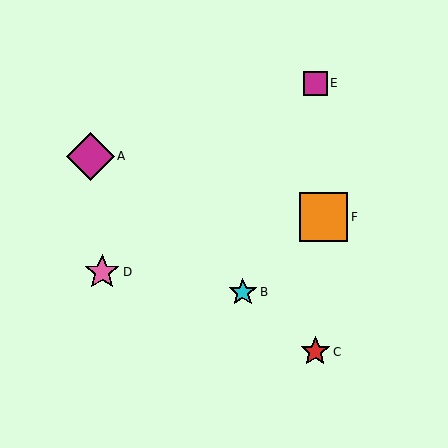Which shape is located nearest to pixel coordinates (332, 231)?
The orange square (labeled F) at (324, 217) is nearest to that location.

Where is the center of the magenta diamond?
The center of the magenta diamond is at (90, 156).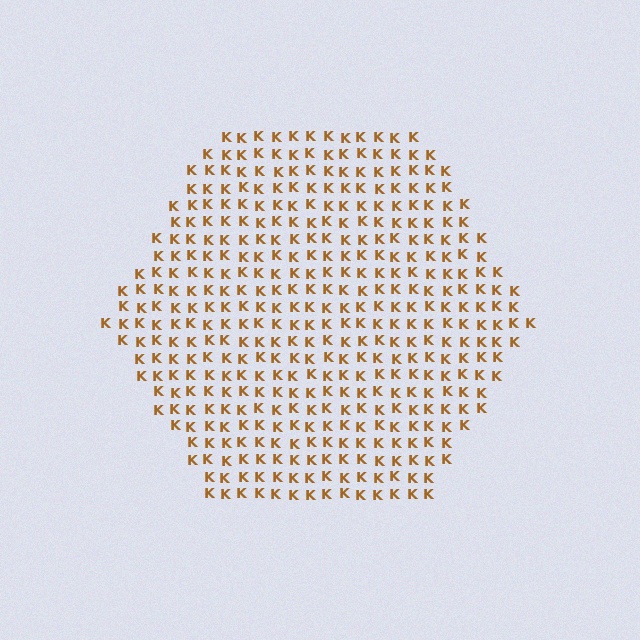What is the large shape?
The large shape is a hexagon.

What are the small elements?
The small elements are letter K's.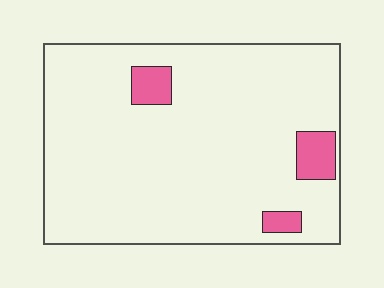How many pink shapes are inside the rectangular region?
3.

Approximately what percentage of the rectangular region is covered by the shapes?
Approximately 5%.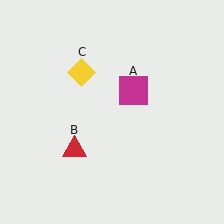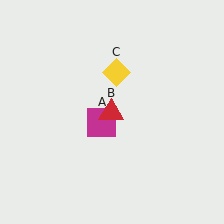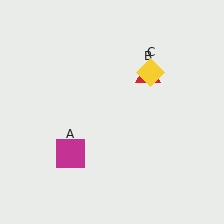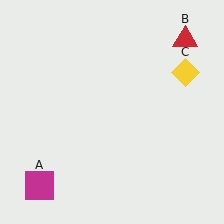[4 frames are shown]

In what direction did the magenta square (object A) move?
The magenta square (object A) moved down and to the left.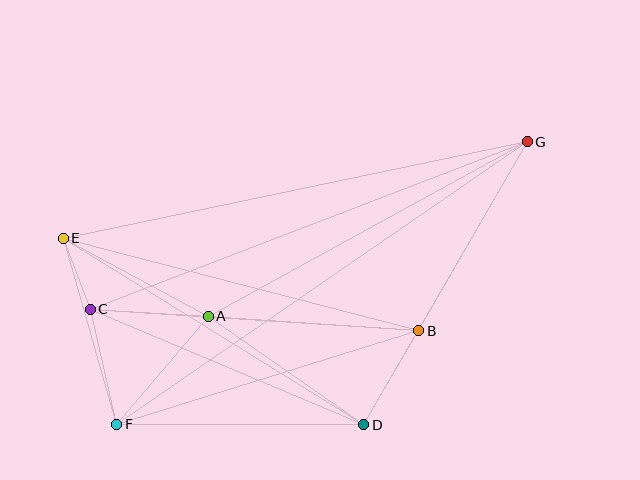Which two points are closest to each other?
Points C and E are closest to each other.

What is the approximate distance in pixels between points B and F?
The distance between B and F is approximately 317 pixels.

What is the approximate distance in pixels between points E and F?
The distance between E and F is approximately 194 pixels.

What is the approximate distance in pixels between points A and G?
The distance between A and G is approximately 364 pixels.